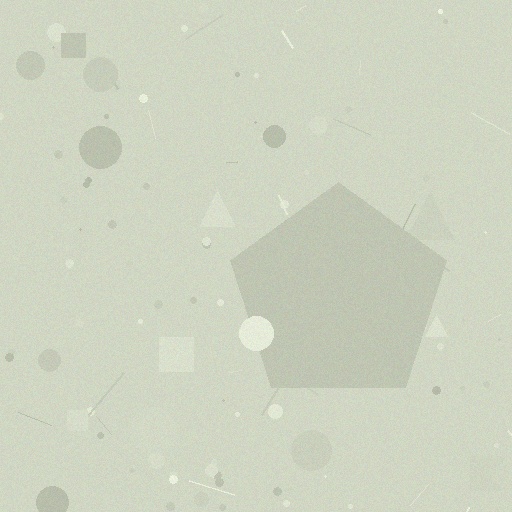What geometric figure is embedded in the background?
A pentagon is embedded in the background.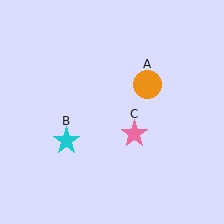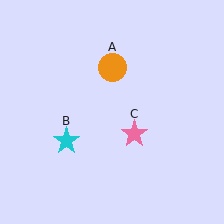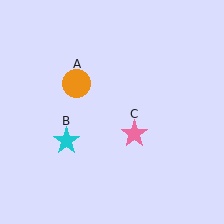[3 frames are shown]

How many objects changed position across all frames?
1 object changed position: orange circle (object A).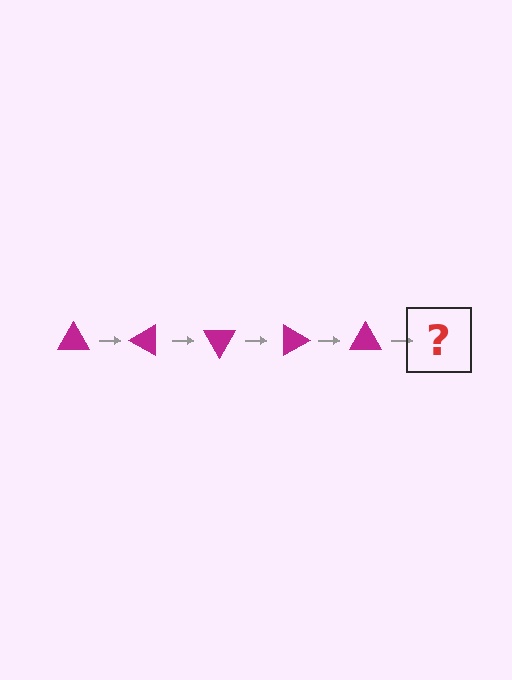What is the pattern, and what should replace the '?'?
The pattern is that the triangle rotates 30 degrees each step. The '?' should be a magenta triangle rotated 150 degrees.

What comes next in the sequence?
The next element should be a magenta triangle rotated 150 degrees.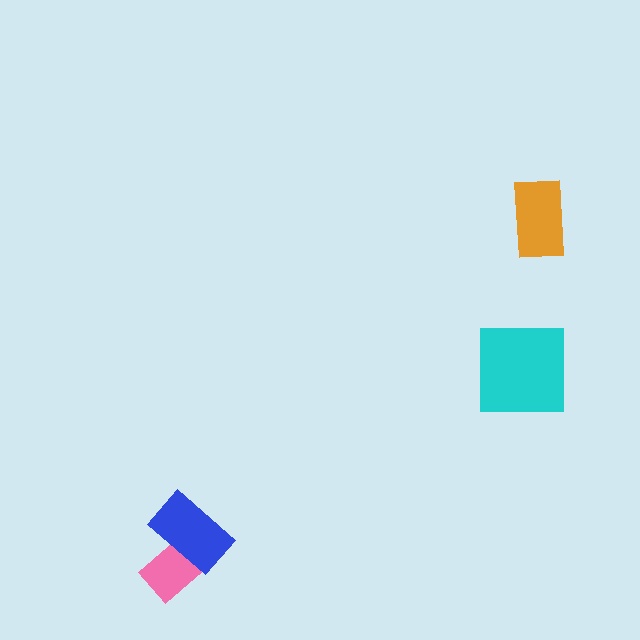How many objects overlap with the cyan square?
0 objects overlap with the cyan square.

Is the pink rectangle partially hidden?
Yes, it is partially covered by another shape.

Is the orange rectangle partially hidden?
No, no other shape covers it.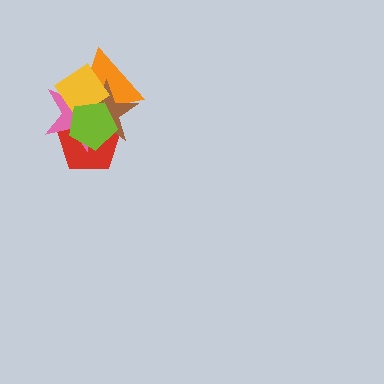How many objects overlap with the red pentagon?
5 objects overlap with the red pentagon.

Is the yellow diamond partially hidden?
Yes, it is partially covered by another shape.